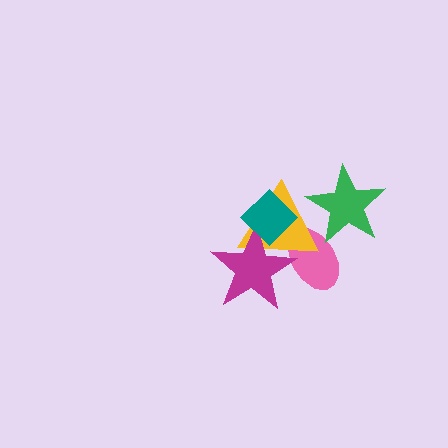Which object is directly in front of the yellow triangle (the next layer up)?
The magenta star is directly in front of the yellow triangle.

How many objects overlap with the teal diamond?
2 objects overlap with the teal diamond.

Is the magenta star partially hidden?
Yes, it is partially covered by another shape.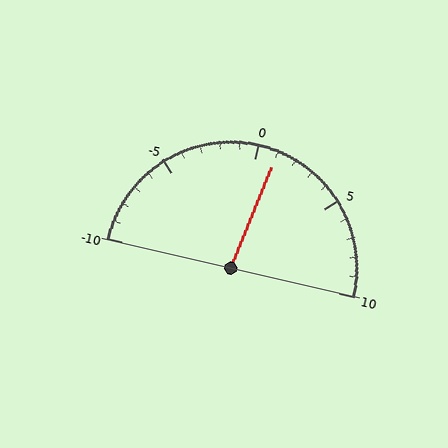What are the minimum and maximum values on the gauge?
The gauge ranges from -10 to 10.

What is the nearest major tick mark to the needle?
The nearest major tick mark is 0.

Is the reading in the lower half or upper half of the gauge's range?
The reading is in the upper half of the range (-10 to 10).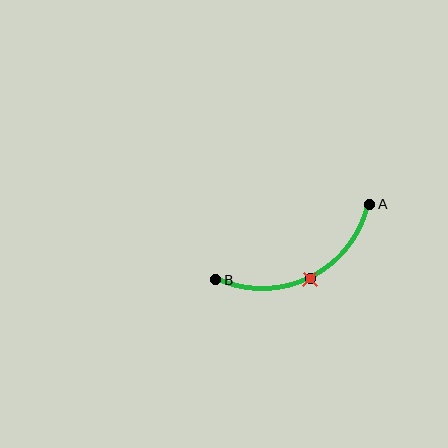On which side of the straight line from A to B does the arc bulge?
The arc bulges below the straight line connecting A and B.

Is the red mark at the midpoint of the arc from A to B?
Yes. The red mark lies on the arc at equal arc-length from both A and B — it is the arc midpoint.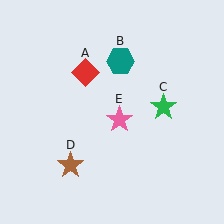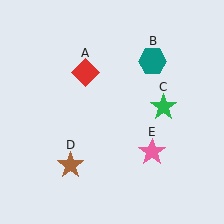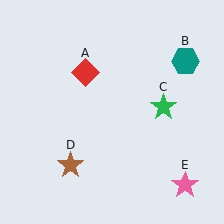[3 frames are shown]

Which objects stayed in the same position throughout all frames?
Red diamond (object A) and green star (object C) and brown star (object D) remained stationary.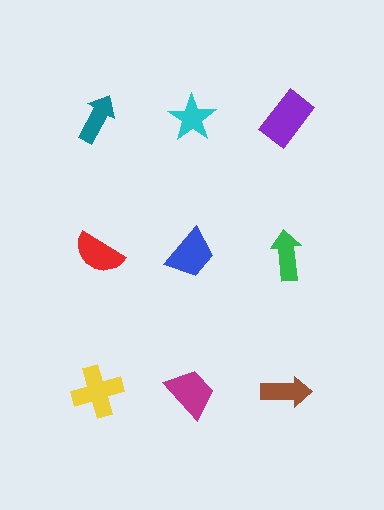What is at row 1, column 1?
A teal arrow.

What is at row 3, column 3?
A brown arrow.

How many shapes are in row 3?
3 shapes.